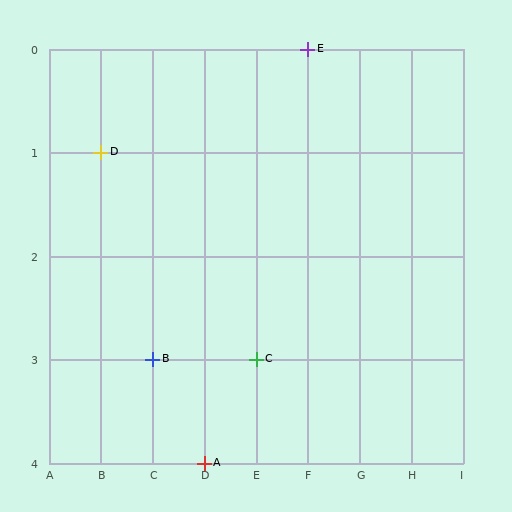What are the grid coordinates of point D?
Point D is at grid coordinates (B, 1).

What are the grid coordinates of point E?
Point E is at grid coordinates (F, 0).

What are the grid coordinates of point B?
Point B is at grid coordinates (C, 3).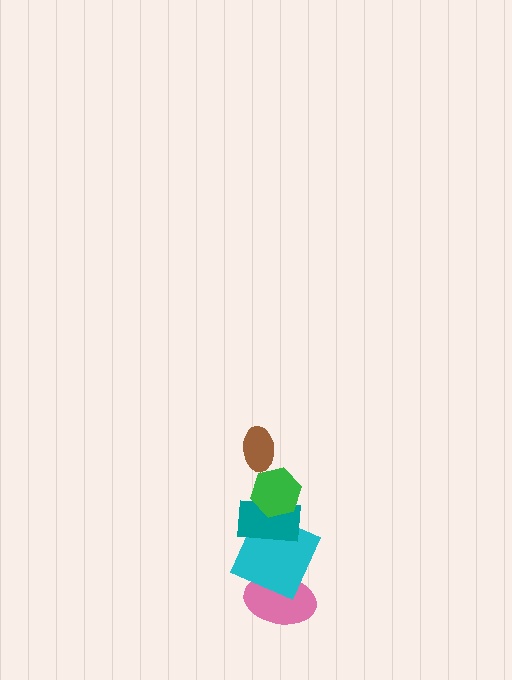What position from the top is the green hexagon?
The green hexagon is 2nd from the top.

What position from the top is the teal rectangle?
The teal rectangle is 3rd from the top.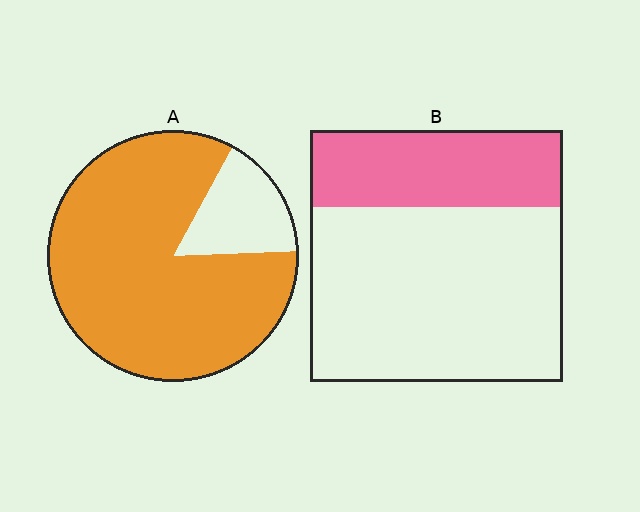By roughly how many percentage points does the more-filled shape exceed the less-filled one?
By roughly 55 percentage points (A over B).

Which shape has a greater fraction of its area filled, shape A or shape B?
Shape A.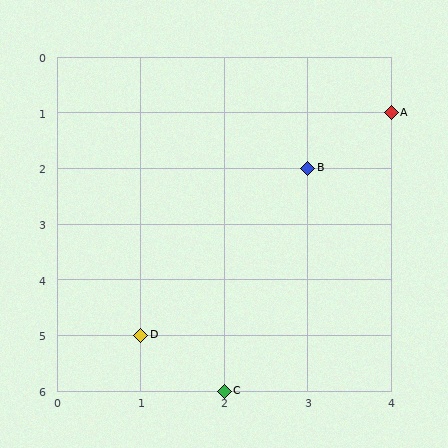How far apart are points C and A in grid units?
Points C and A are 2 columns and 5 rows apart (about 5.4 grid units diagonally).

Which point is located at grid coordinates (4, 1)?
Point A is at (4, 1).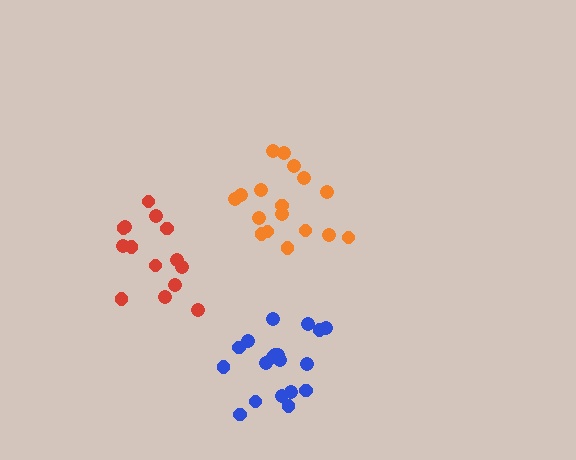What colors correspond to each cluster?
The clusters are colored: blue, orange, red.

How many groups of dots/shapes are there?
There are 3 groups.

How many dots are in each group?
Group 1: 19 dots, Group 2: 17 dots, Group 3: 14 dots (50 total).